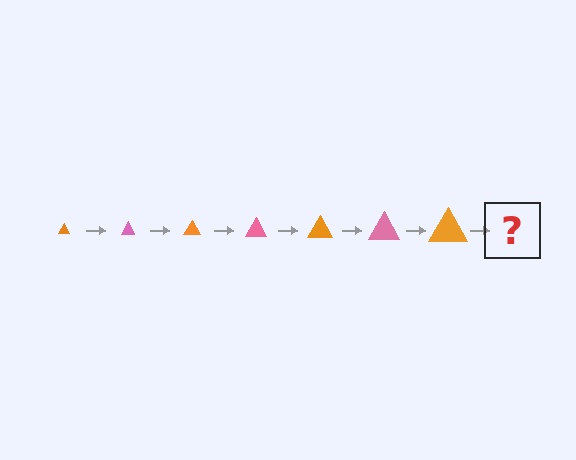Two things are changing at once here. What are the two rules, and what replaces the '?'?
The two rules are that the triangle grows larger each step and the color cycles through orange and pink. The '?' should be a pink triangle, larger than the previous one.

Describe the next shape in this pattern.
It should be a pink triangle, larger than the previous one.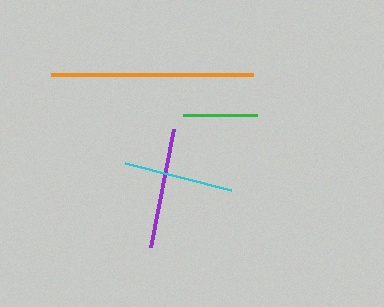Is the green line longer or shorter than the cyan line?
The cyan line is longer than the green line.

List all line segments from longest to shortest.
From longest to shortest: orange, purple, cyan, green.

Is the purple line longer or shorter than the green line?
The purple line is longer than the green line.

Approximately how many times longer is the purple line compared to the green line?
The purple line is approximately 1.6 times the length of the green line.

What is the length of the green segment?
The green segment is approximately 74 pixels long.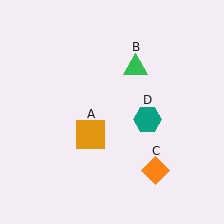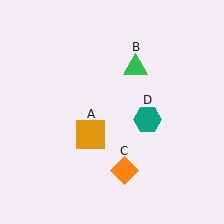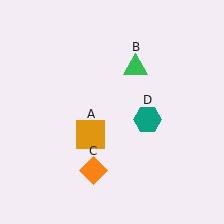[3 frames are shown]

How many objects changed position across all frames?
1 object changed position: orange diamond (object C).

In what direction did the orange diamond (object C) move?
The orange diamond (object C) moved left.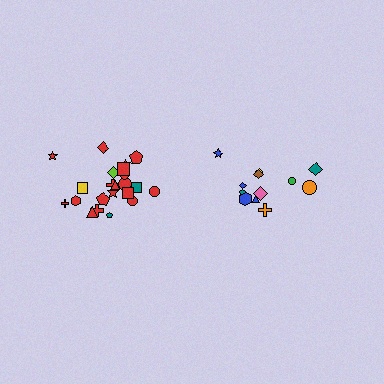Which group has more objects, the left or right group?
The left group.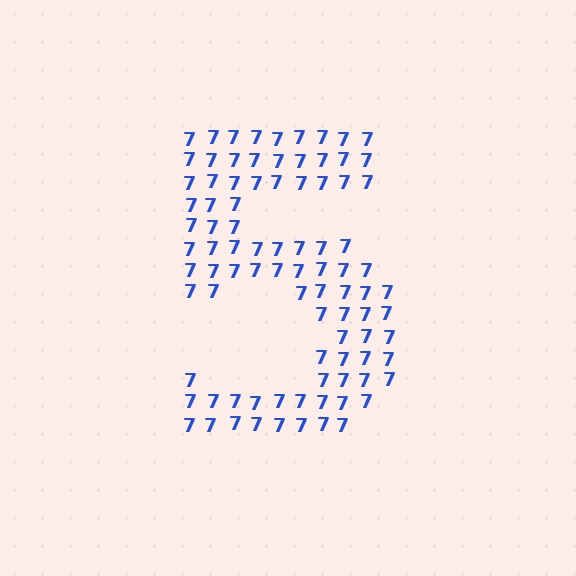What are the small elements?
The small elements are digit 7's.